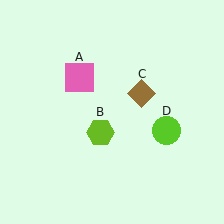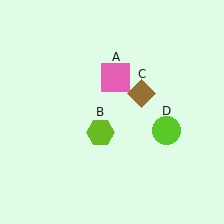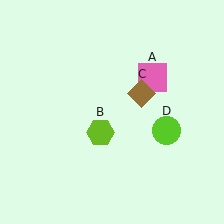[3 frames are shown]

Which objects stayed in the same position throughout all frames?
Lime hexagon (object B) and brown diamond (object C) and lime circle (object D) remained stationary.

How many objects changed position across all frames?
1 object changed position: pink square (object A).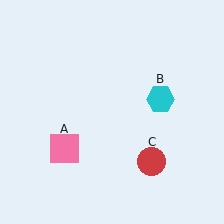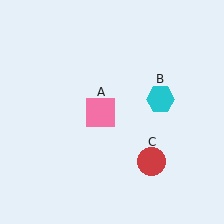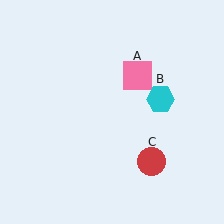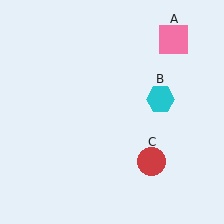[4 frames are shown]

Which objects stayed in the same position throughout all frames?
Cyan hexagon (object B) and red circle (object C) remained stationary.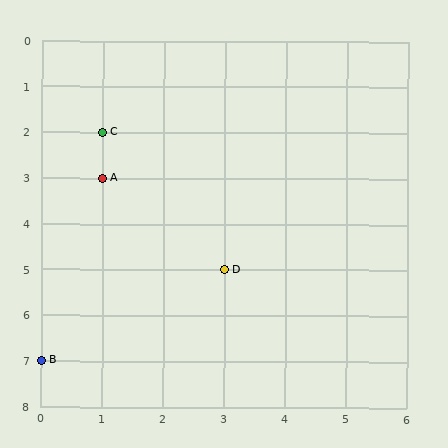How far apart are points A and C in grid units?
Points A and C are 1 row apart.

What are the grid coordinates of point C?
Point C is at grid coordinates (1, 2).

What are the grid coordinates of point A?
Point A is at grid coordinates (1, 3).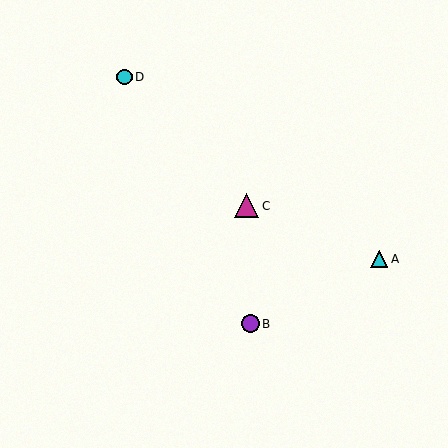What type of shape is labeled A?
Shape A is a cyan triangle.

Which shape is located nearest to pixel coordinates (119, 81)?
The cyan circle (labeled D) at (124, 77) is nearest to that location.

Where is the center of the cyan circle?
The center of the cyan circle is at (124, 77).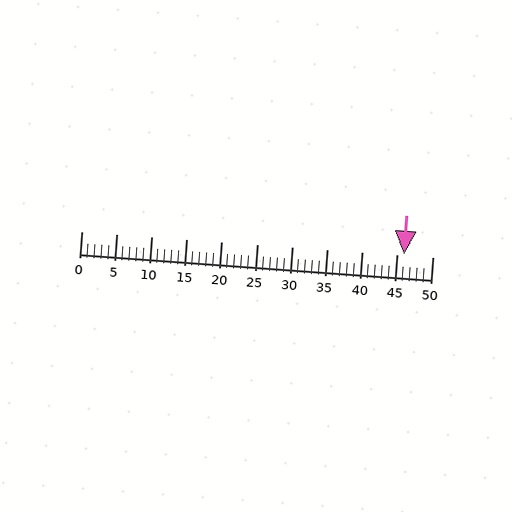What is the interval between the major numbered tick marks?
The major tick marks are spaced 5 units apart.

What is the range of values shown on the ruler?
The ruler shows values from 0 to 50.